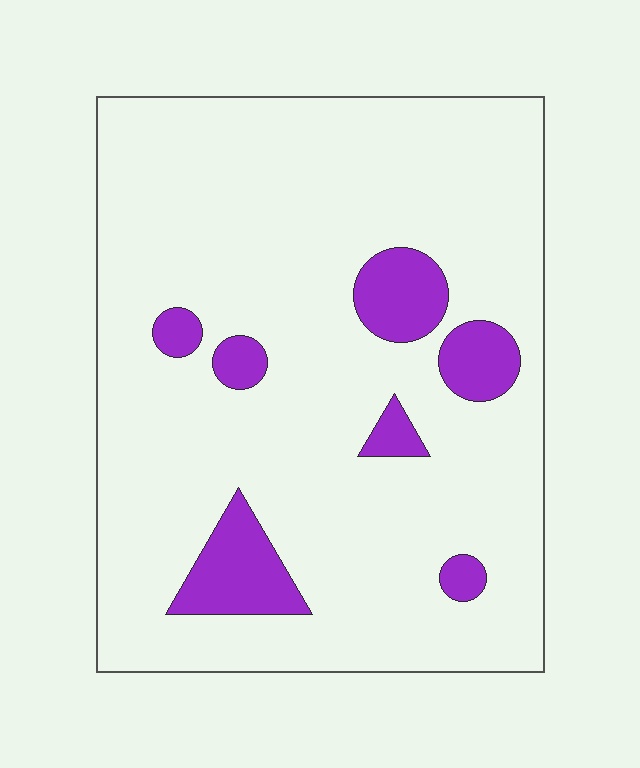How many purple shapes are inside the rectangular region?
7.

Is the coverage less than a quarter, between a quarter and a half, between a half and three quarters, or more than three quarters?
Less than a quarter.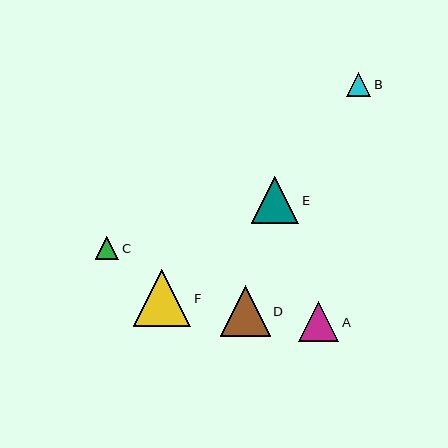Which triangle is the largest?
Triangle F is the largest with a size of approximately 57 pixels.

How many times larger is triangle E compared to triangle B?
Triangle E is approximately 1.9 times the size of triangle B.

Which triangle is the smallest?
Triangle C is the smallest with a size of approximately 24 pixels.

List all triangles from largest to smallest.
From largest to smallest: F, D, E, A, B, C.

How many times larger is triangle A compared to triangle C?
Triangle A is approximately 1.7 times the size of triangle C.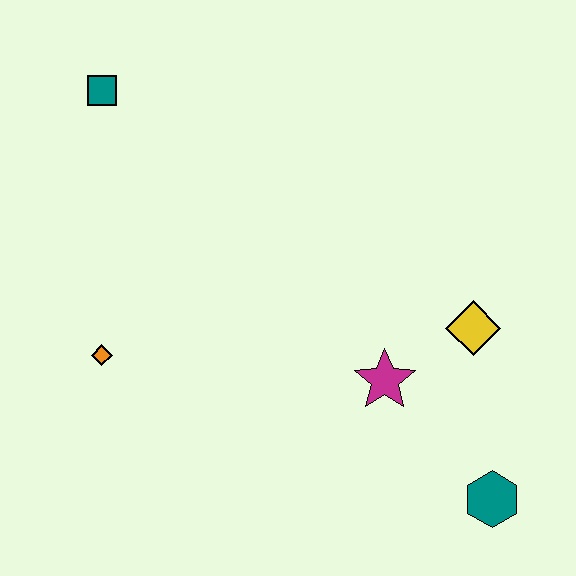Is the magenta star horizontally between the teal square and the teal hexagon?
Yes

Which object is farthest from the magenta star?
The teal square is farthest from the magenta star.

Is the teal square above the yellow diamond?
Yes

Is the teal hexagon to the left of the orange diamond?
No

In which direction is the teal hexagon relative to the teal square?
The teal hexagon is below the teal square.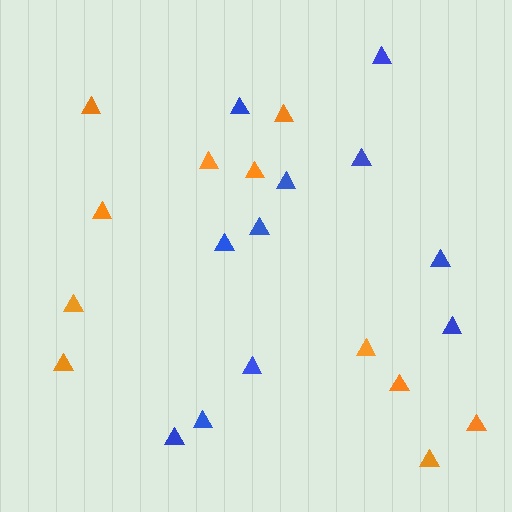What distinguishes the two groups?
There are 2 groups: one group of orange triangles (11) and one group of blue triangles (11).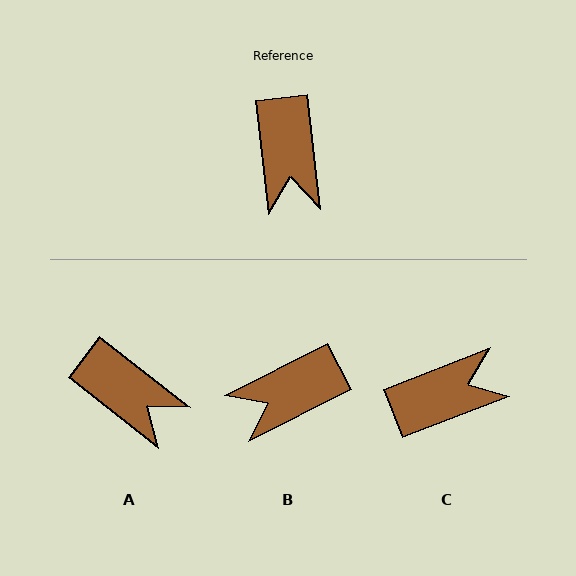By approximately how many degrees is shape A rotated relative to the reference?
Approximately 46 degrees counter-clockwise.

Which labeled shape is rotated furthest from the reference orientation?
C, about 105 degrees away.